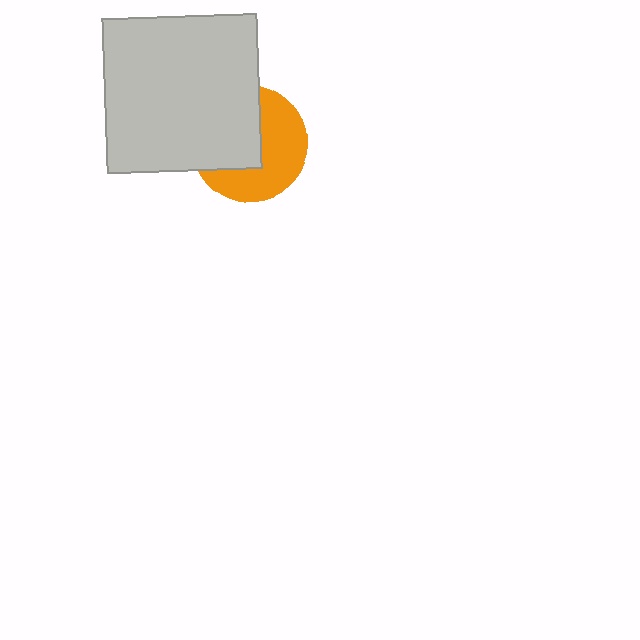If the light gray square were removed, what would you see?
You would see the complete orange circle.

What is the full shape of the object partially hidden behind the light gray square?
The partially hidden object is an orange circle.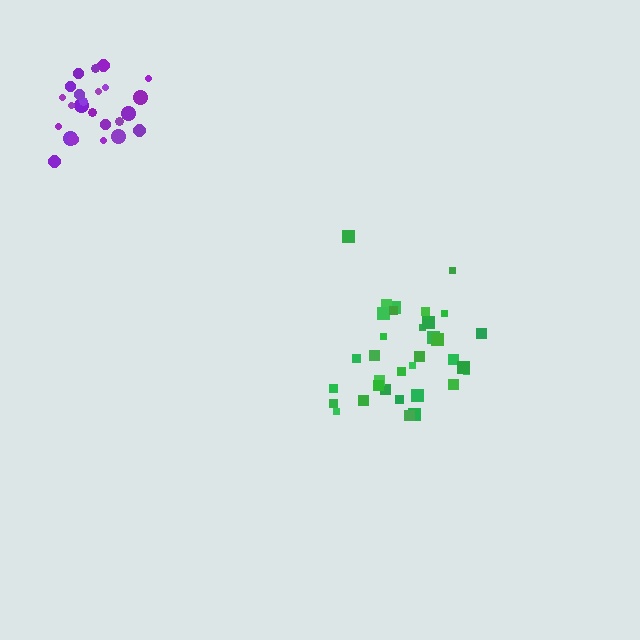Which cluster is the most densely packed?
Purple.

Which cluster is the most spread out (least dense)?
Green.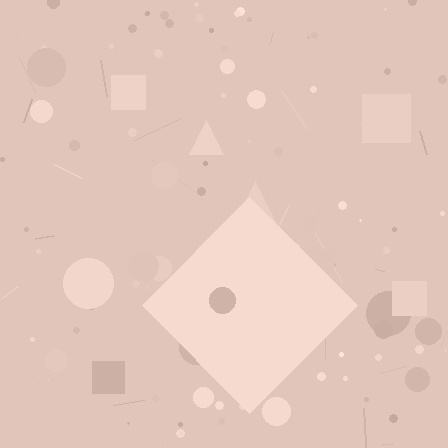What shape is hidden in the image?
A diamond is hidden in the image.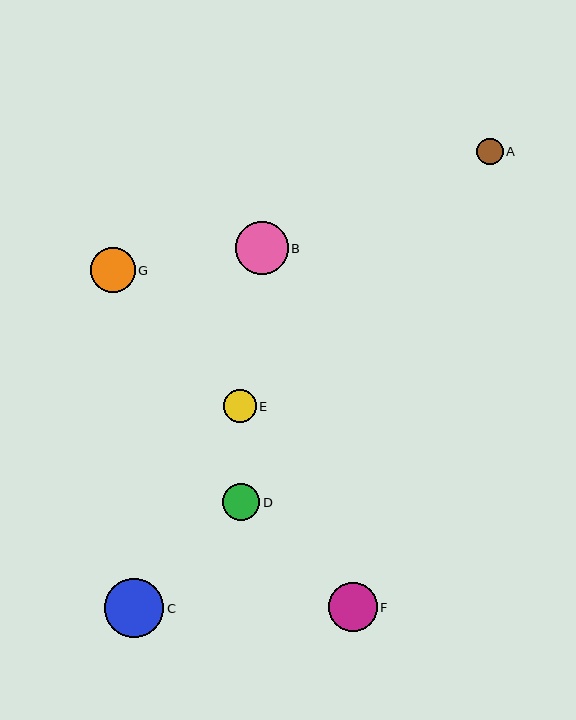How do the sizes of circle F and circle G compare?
Circle F and circle G are approximately the same size.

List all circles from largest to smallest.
From largest to smallest: C, B, F, G, D, E, A.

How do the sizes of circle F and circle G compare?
Circle F and circle G are approximately the same size.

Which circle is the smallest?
Circle A is the smallest with a size of approximately 26 pixels.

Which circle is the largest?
Circle C is the largest with a size of approximately 59 pixels.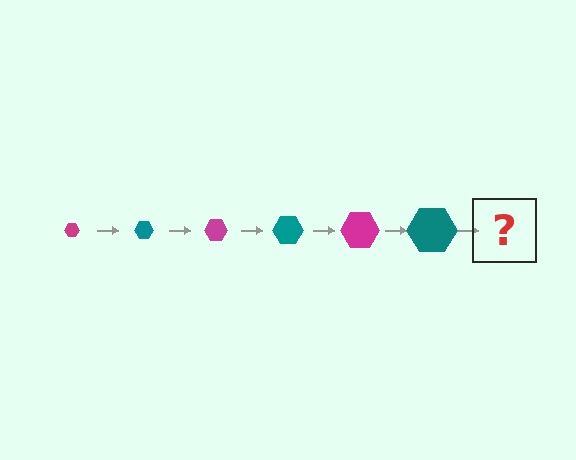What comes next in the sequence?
The next element should be a magenta hexagon, larger than the previous one.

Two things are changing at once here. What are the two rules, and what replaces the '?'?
The two rules are that the hexagon grows larger each step and the color cycles through magenta and teal. The '?' should be a magenta hexagon, larger than the previous one.